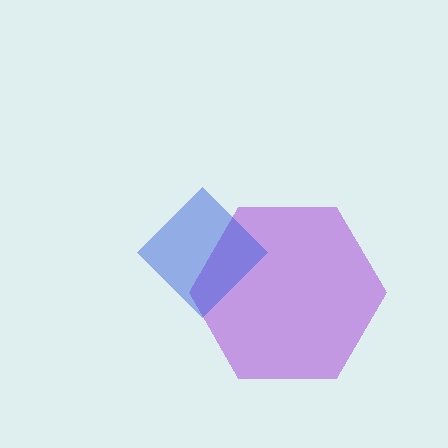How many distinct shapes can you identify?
There are 2 distinct shapes: a purple hexagon, a blue diamond.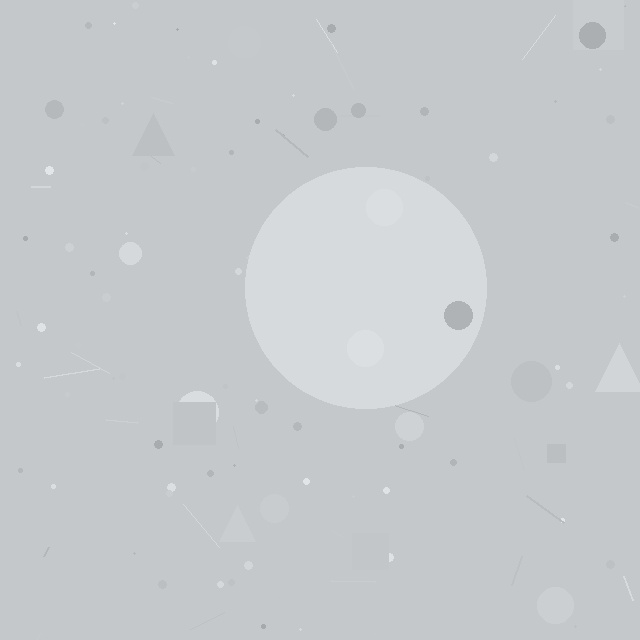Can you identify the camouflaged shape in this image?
The camouflaged shape is a circle.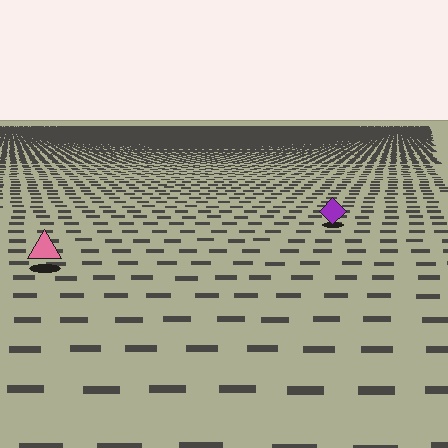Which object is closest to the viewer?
The pink triangle is closest. The texture marks near it are larger and more spread out.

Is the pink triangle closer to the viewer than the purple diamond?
Yes. The pink triangle is closer — you can tell from the texture gradient: the ground texture is coarser near it.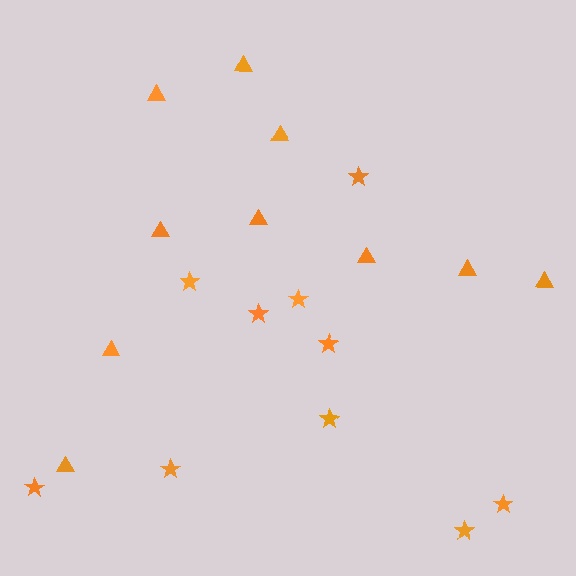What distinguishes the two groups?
There are 2 groups: one group of stars (10) and one group of triangles (10).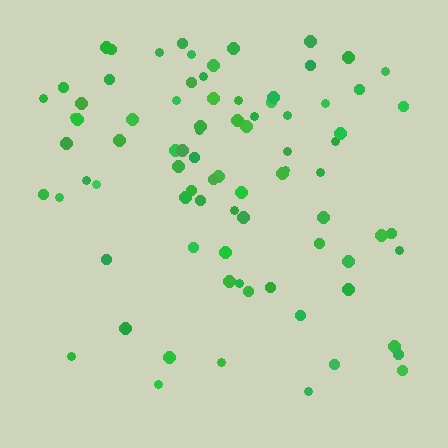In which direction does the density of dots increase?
From bottom to top, with the top side densest.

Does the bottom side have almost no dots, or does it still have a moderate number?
Still a moderate number, just noticeably fewer than the top.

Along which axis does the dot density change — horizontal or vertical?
Vertical.